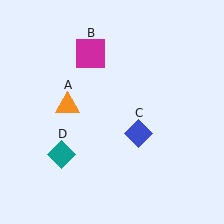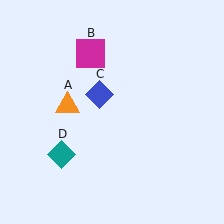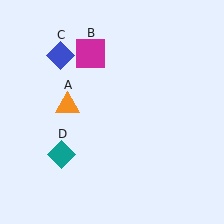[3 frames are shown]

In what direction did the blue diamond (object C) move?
The blue diamond (object C) moved up and to the left.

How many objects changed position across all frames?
1 object changed position: blue diamond (object C).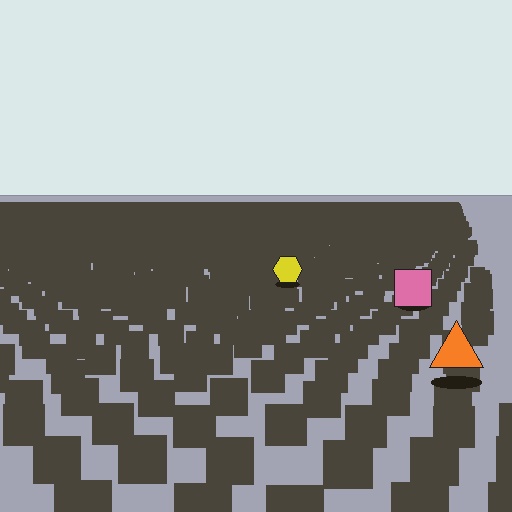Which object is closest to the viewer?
The orange triangle is closest. The texture marks near it are larger and more spread out.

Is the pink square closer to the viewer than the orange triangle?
No. The orange triangle is closer — you can tell from the texture gradient: the ground texture is coarser near it.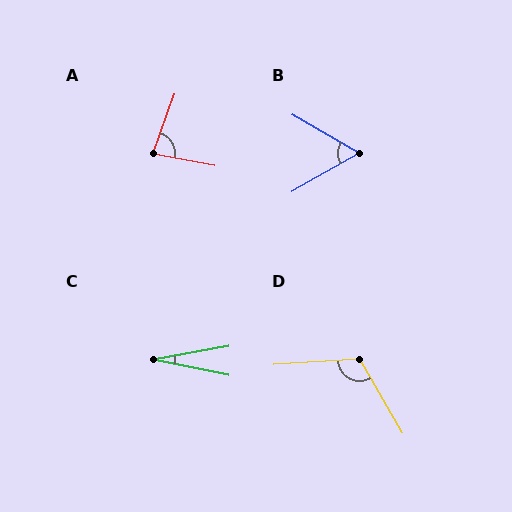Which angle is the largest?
D, at approximately 117 degrees.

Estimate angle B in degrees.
Approximately 60 degrees.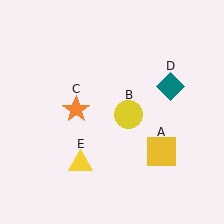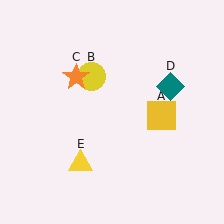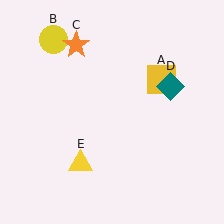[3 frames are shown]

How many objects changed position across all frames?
3 objects changed position: yellow square (object A), yellow circle (object B), orange star (object C).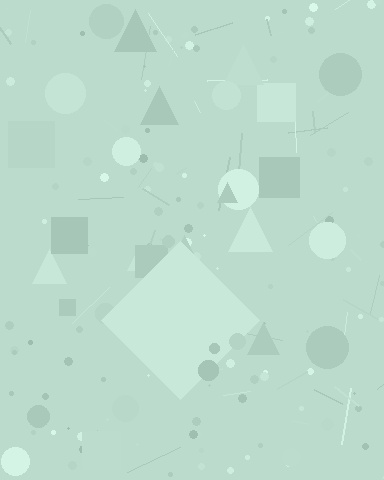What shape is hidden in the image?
A diamond is hidden in the image.